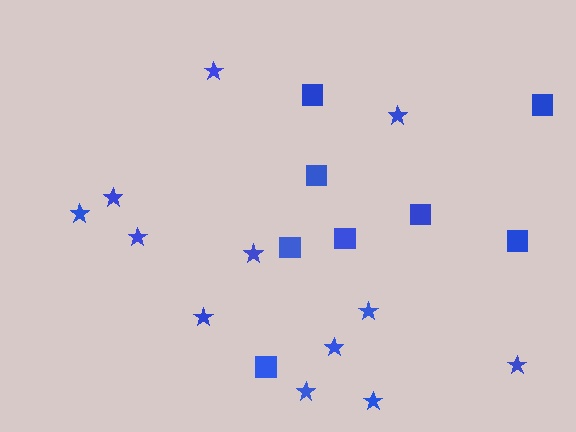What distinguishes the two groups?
There are 2 groups: one group of stars (12) and one group of squares (8).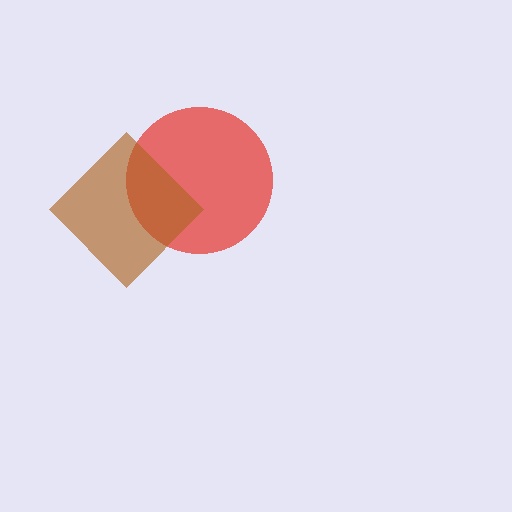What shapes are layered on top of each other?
The layered shapes are: a red circle, a brown diamond.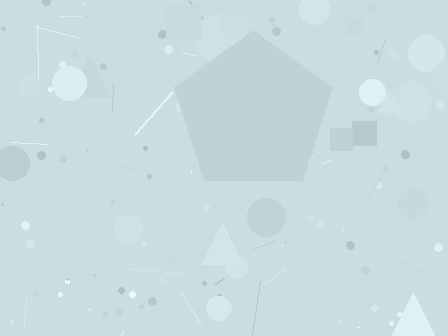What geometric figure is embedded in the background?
A pentagon is embedded in the background.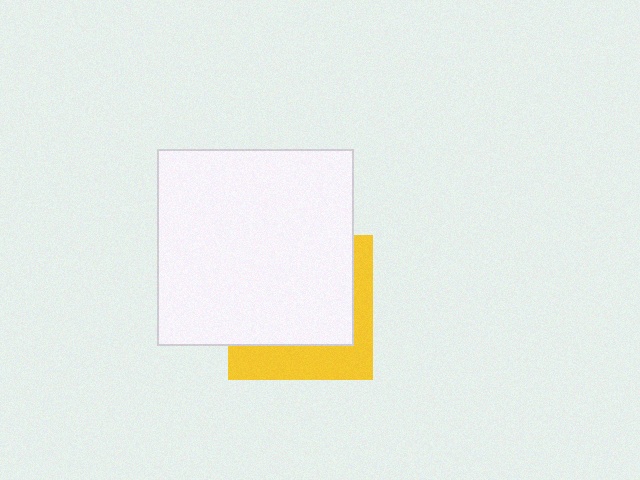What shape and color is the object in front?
The object in front is a white square.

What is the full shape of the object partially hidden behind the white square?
The partially hidden object is a yellow square.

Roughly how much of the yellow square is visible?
A small part of it is visible (roughly 34%).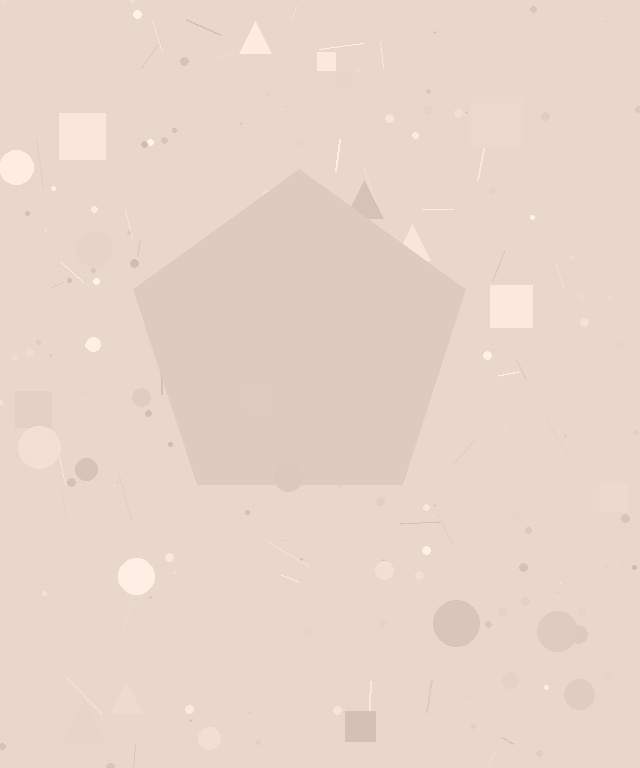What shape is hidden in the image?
A pentagon is hidden in the image.